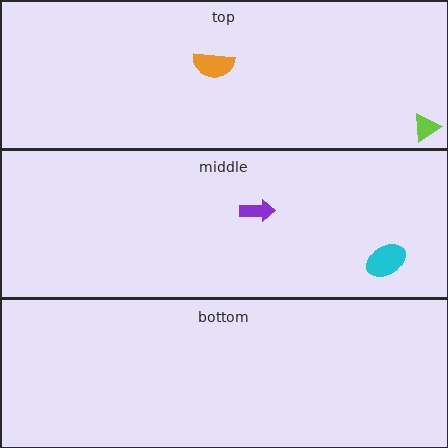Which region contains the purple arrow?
The middle region.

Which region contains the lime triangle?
The top region.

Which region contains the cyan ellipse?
The middle region.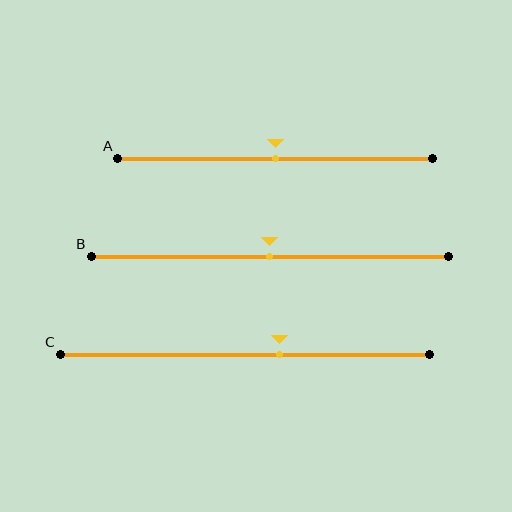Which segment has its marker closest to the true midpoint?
Segment A has its marker closest to the true midpoint.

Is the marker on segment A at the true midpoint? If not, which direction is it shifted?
Yes, the marker on segment A is at the true midpoint.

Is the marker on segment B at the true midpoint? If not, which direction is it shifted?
Yes, the marker on segment B is at the true midpoint.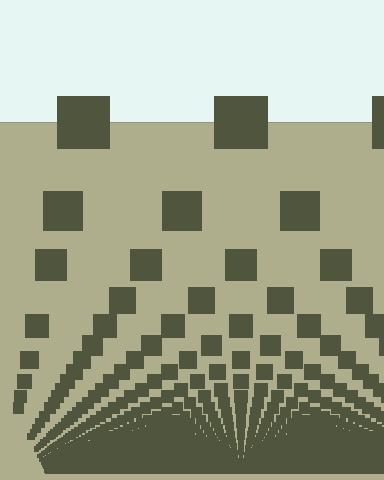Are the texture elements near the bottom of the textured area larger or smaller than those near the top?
Smaller. The gradient is inverted — elements near the bottom are smaller and denser.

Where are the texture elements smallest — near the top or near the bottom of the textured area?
Near the bottom.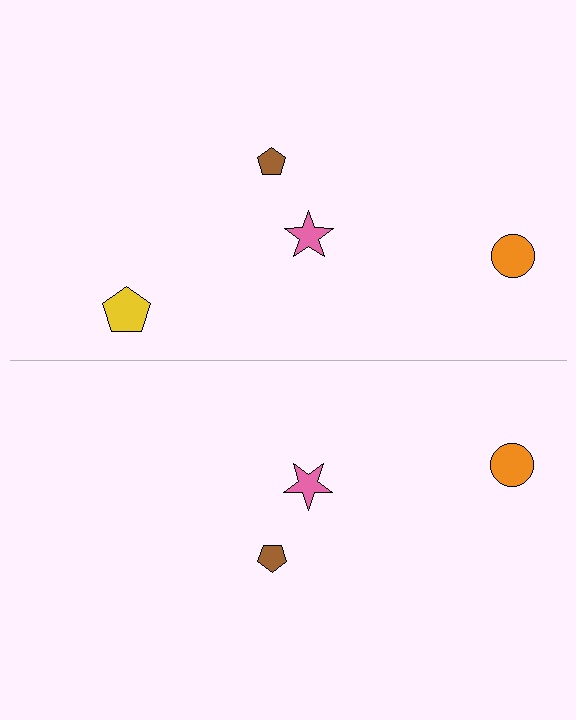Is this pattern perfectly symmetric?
No, the pattern is not perfectly symmetric. A yellow pentagon is missing from the bottom side.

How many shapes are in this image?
There are 7 shapes in this image.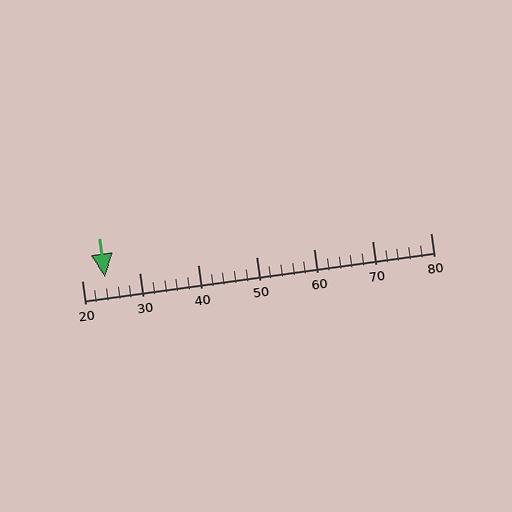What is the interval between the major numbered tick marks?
The major tick marks are spaced 10 units apart.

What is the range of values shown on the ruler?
The ruler shows values from 20 to 80.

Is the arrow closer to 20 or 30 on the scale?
The arrow is closer to 20.